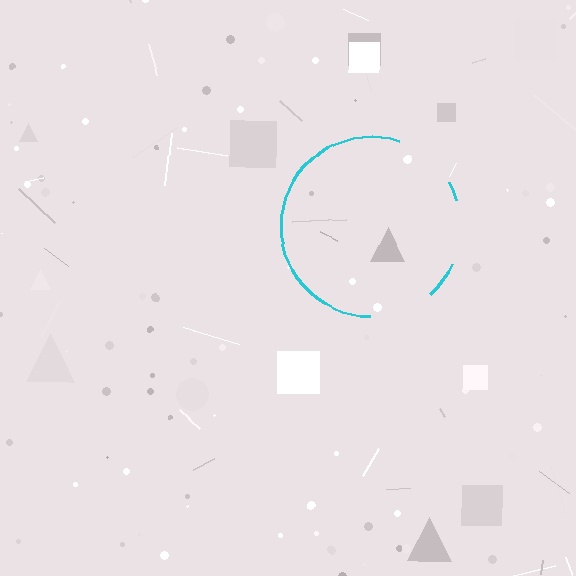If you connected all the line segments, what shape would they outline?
They would outline a circle.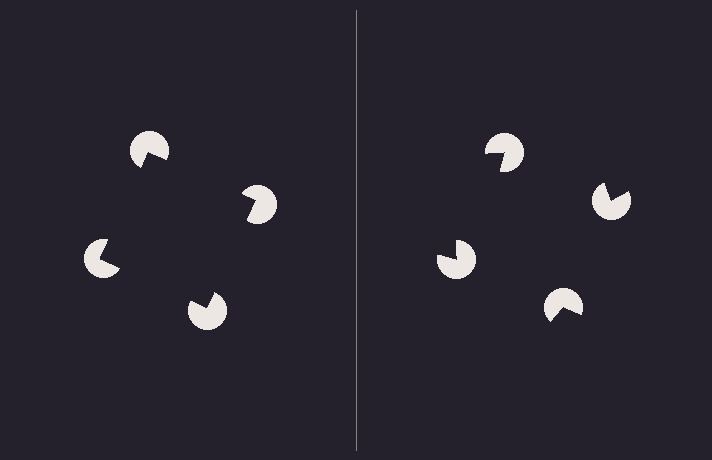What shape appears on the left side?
An illusory square.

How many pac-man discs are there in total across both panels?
8 — 4 on each side.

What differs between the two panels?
The pac-man discs are positioned identically on both sides; only the wedge orientations differ. On the left they align to a square; on the right they are misaligned.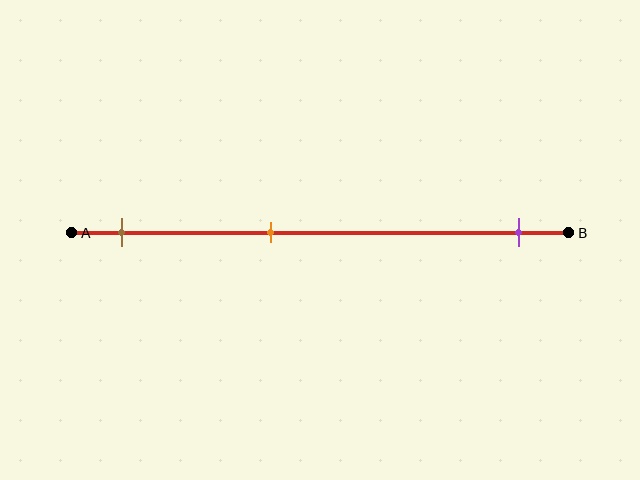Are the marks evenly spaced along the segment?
No, the marks are not evenly spaced.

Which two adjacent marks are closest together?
The brown and orange marks are the closest adjacent pair.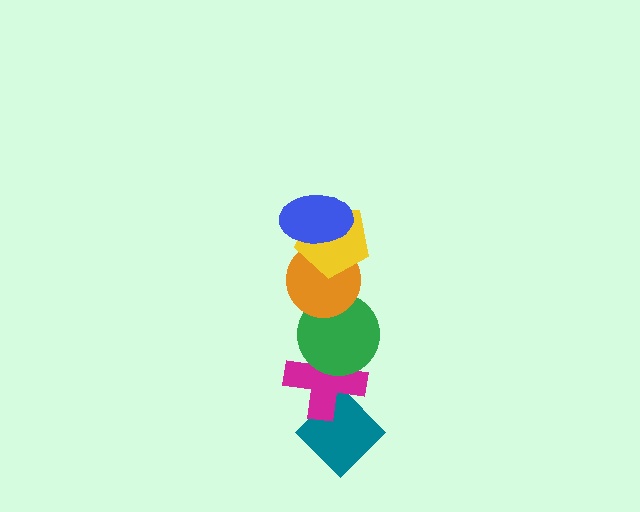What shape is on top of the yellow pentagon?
The blue ellipse is on top of the yellow pentagon.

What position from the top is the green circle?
The green circle is 4th from the top.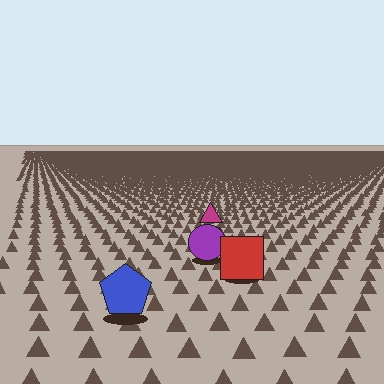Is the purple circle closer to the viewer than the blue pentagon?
No. The blue pentagon is closer — you can tell from the texture gradient: the ground texture is coarser near it.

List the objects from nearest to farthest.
From nearest to farthest: the blue pentagon, the red square, the purple circle, the magenta triangle.